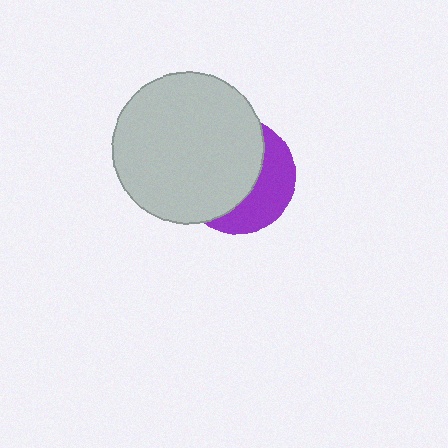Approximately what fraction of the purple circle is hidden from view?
Roughly 62% of the purple circle is hidden behind the light gray circle.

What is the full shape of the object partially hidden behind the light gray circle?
The partially hidden object is a purple circle.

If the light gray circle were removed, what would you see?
You would see the complete purple circle.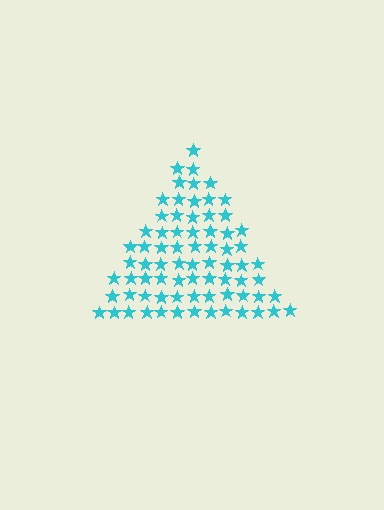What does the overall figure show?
The overall figure shows a triangle.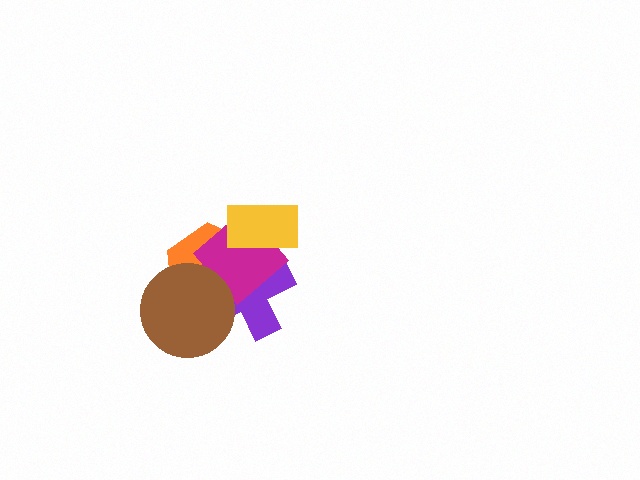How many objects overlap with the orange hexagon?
4 objects overlap with the orange hexagon.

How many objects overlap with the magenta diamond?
4 objects overlap with the magenta diamond.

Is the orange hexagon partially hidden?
Yes, it is partially covered by another shape.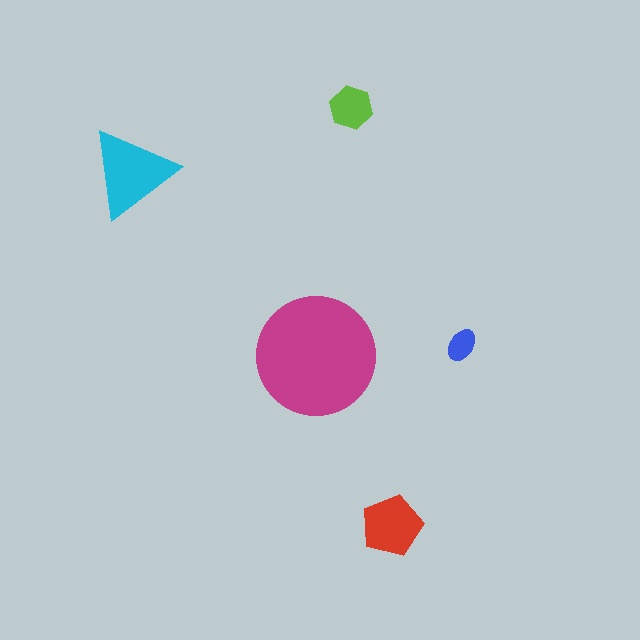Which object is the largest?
The magenta circle.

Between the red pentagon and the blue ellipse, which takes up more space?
The red pentagon.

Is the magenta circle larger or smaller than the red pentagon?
Larger.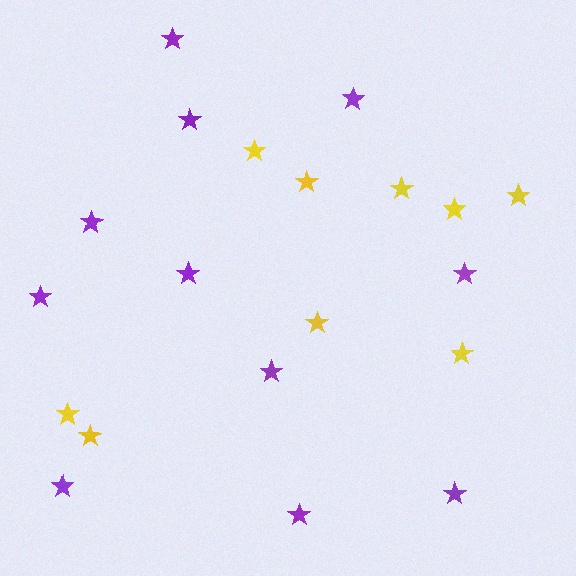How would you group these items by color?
There are 2 groups: one group of purple stars (11) and one group of yellow stars (9).